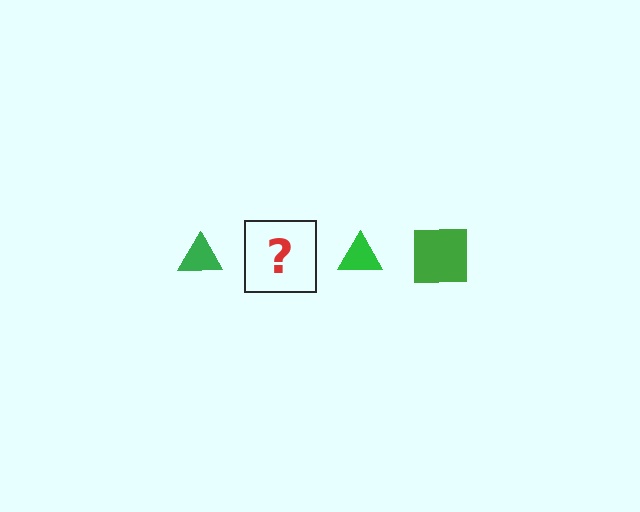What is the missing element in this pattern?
The missing element is a green square.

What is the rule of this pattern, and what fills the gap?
The rule is that the pattern cycles through triangle, square shapes in green. The gap should be filled with a green square.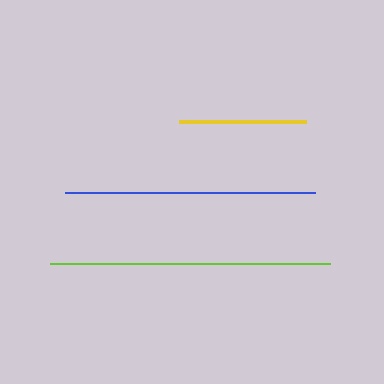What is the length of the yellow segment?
The yellow segment is approximately 126 pixels long.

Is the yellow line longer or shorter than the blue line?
The blue line is longer than the yellow line.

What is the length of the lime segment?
The lime segment is approximately 280 pixels long.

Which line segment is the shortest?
The yellow line is the shortest at approximately 126 pixels.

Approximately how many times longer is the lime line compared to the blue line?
The lime line is approximately 1.1 times the length of the blue line.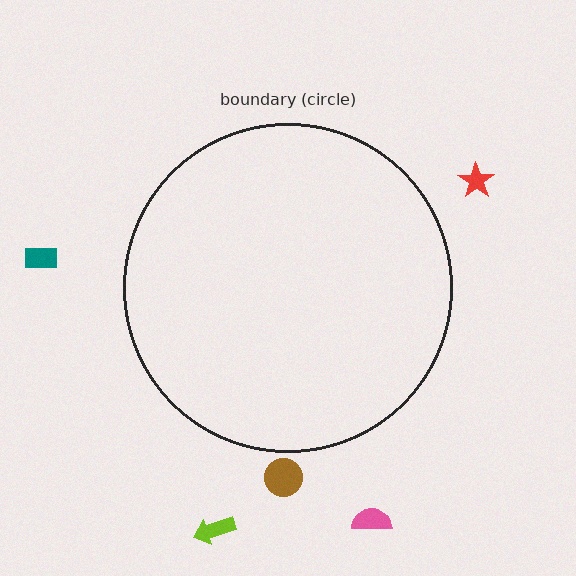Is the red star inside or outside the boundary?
Outside.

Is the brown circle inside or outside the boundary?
Outside.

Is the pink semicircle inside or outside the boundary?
Outside.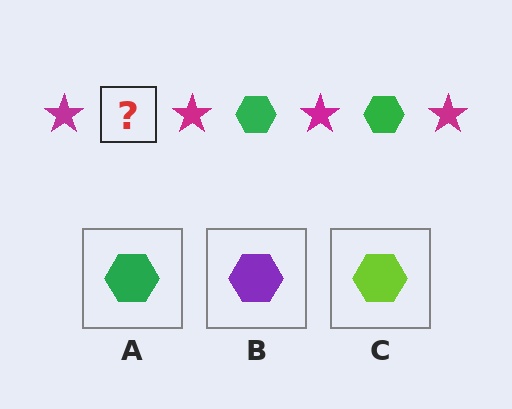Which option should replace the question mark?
Option A.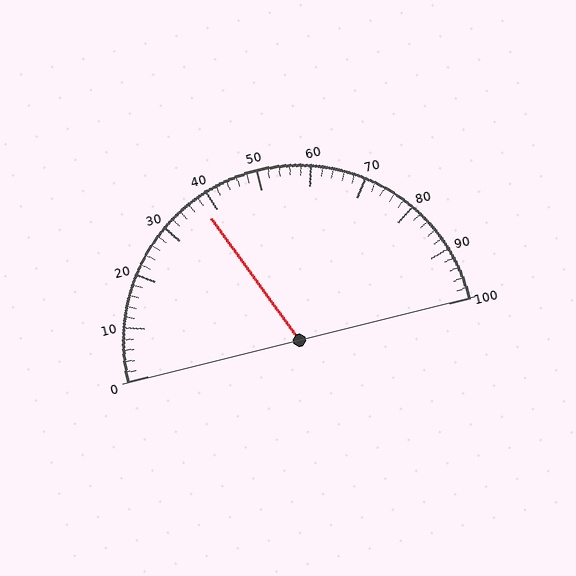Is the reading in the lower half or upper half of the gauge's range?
The reading is in the lower half of the range (0 to 100).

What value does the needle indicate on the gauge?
The needle indicates approximately 38.